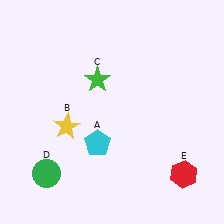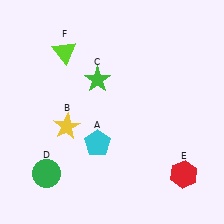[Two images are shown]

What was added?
A lime triangle (F) was added in Image 2.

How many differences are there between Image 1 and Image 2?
There is 1 difference between the two images.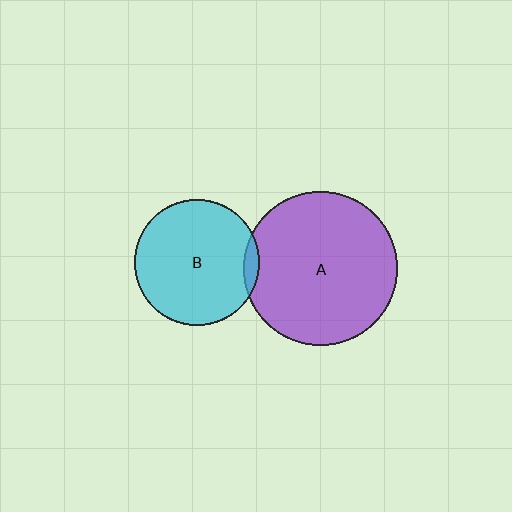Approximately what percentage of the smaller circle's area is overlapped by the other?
Approximately 5%.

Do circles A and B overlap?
Yes.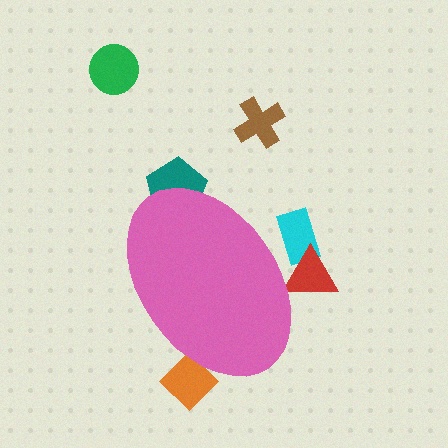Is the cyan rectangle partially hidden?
Yes, the cyan rectangle is partially hidden behind the pink ellipse.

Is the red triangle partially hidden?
Yes, the red triangle is partially hidden behind the pink ellipse.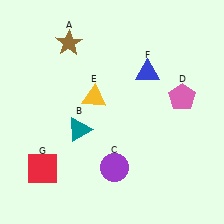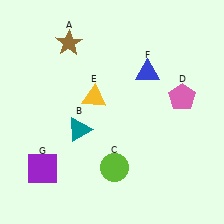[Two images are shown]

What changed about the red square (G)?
In Image 1, G is red. In Image 2, it changed to purple.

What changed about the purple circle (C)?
In Image 1, C is purple. In Image 2, it changed to lime.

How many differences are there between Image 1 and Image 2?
There are 2 differences between the two images.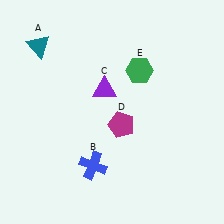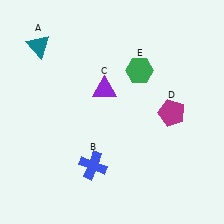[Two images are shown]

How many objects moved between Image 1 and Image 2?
1 object moved between the two images.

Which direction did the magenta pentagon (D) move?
The magenta pentagon (D) moved right.